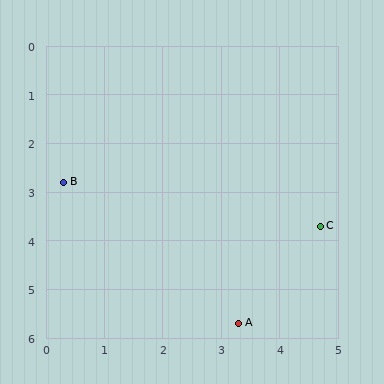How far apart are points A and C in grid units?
Points A and C are about 2.4 grid units apart.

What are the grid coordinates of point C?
Point C is at approximately (4.7, 3.7).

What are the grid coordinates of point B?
Point B is at approximately (0.3, 2.8).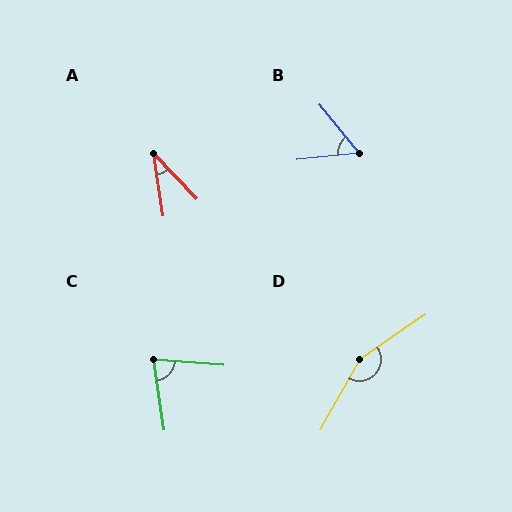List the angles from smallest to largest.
A (35°), B (57°), C (77°), D (153°).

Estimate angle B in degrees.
Approximately 57 degrees.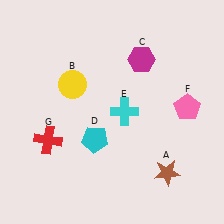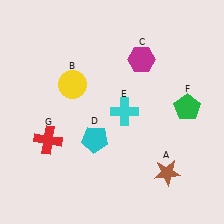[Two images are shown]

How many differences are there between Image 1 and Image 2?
There is 1 difference between the two images.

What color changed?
The pentagon (F) changed from pink in Image 1 to green in Image 2.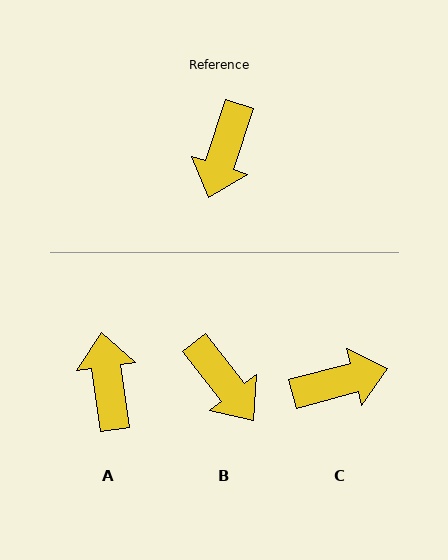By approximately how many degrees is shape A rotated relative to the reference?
Approximately 154 degrees clockwise.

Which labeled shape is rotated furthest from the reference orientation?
A, about 154 degrees away.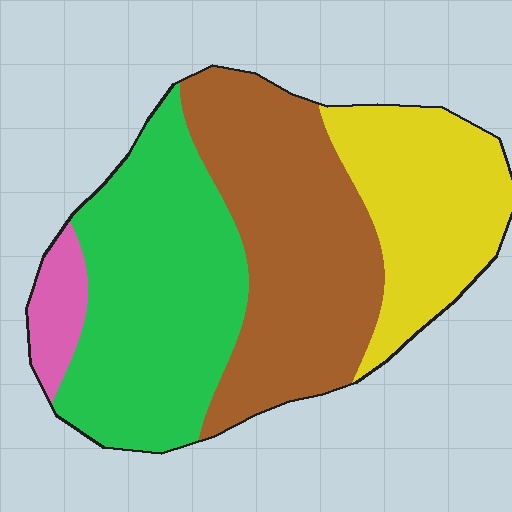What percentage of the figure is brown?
Brown takes up about three eighths (3/8) of the figure.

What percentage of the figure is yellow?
Yellow takes up about one quarter (1/4) of the figure.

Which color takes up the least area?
Pink, at roughly 5%.